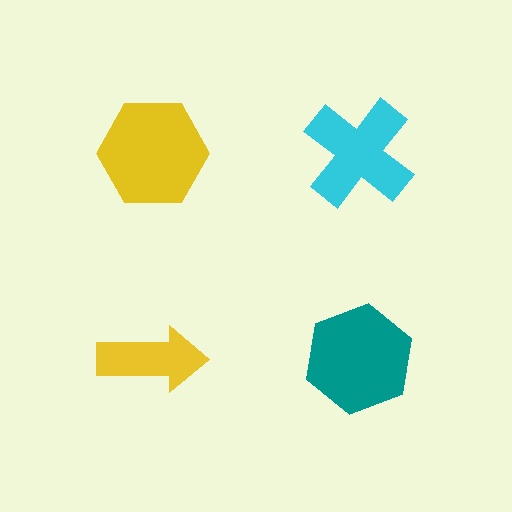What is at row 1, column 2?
A cyan cross.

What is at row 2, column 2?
A teal hexagon.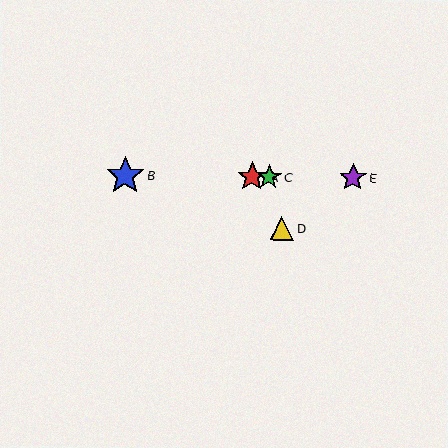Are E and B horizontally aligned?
Yes, both are at y≈178.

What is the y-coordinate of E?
Object E is at y≈178.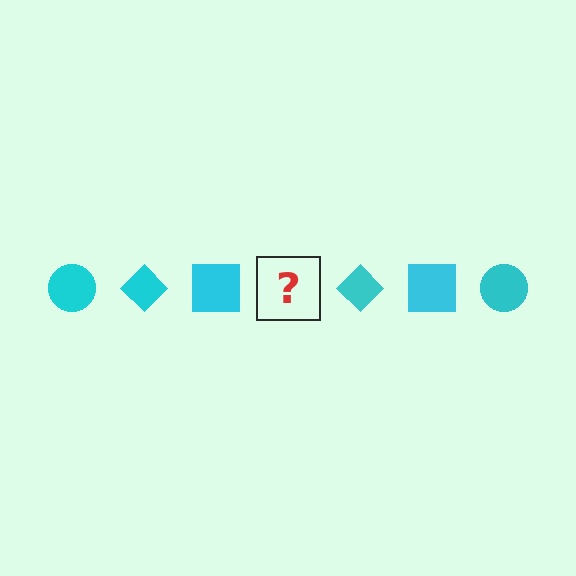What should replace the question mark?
The question mark should be replaced with a cyan circle.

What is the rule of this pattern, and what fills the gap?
The rule is that the pattern cycles through circle, diamond, square shapes in cyan. The gap should be filled with a cyan circle.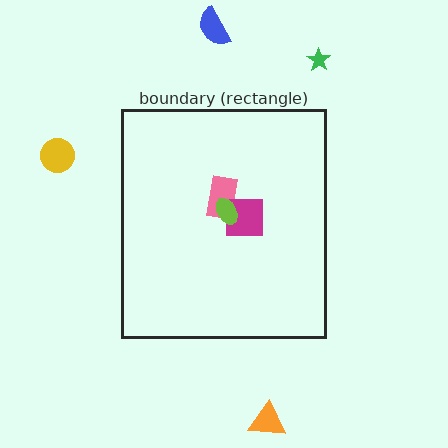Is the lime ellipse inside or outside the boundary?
Inside.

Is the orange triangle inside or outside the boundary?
Outside.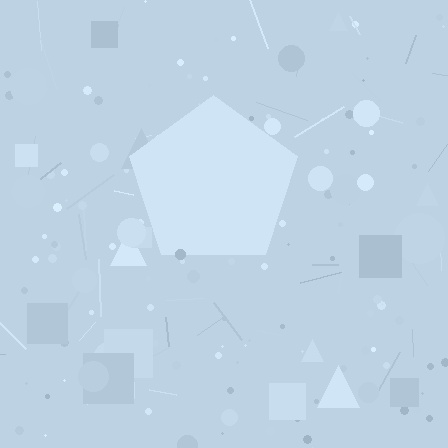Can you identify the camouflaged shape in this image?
The camouflaged shape is a pentagon.